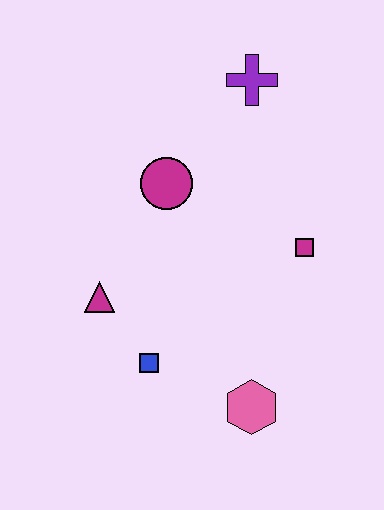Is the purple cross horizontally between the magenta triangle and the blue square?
No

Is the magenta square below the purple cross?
Yes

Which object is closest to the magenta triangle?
The blue square is closest to the magenta triangle.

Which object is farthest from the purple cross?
The pink hexagon is farthest from the purple cross.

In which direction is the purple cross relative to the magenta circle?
The purple cross is above the magenta circle.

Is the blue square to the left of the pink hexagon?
Yes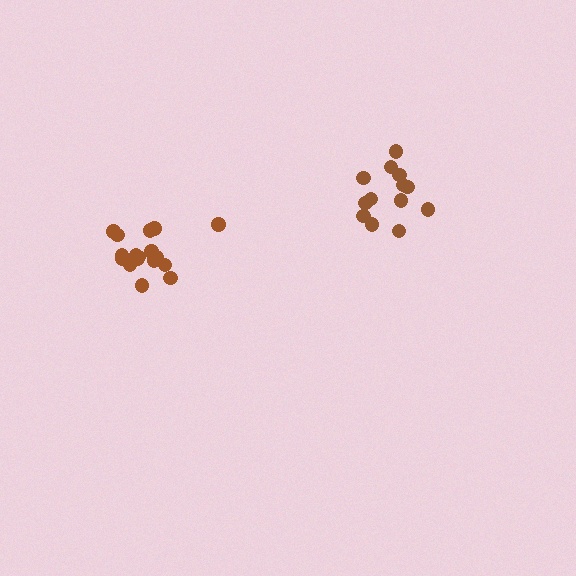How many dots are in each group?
Group 1: 18 dots, Group 2: 13 dots (31 total).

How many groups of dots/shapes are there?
There are 2 groups.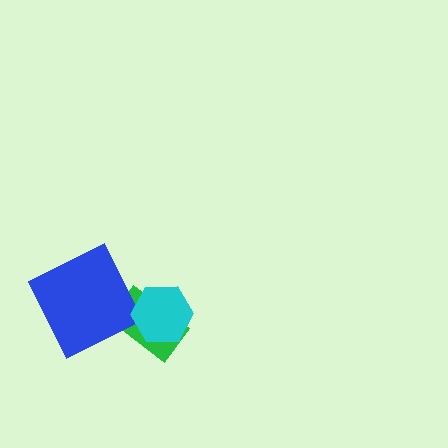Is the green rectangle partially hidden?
Yes, it is partially covered by another shape.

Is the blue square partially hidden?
No, no other shape covers it.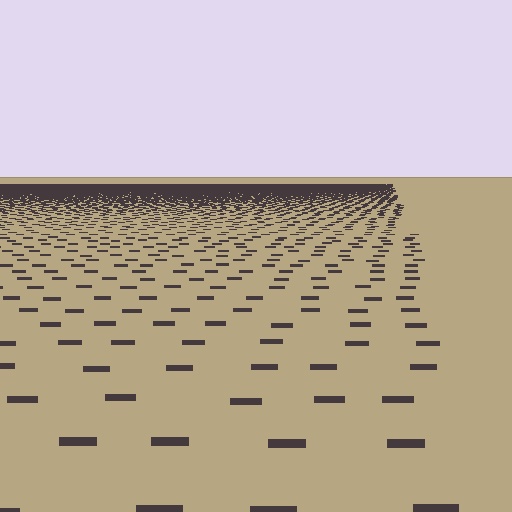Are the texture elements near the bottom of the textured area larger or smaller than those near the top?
Larger. Near the bottom, elements are closer to the viewer and appear at a bigger on-screen size.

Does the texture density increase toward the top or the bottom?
Density increases toward the top.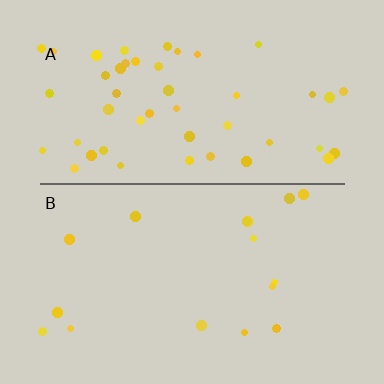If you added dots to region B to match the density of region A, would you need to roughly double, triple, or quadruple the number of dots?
Approximately triple.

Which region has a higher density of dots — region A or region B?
A (the top).